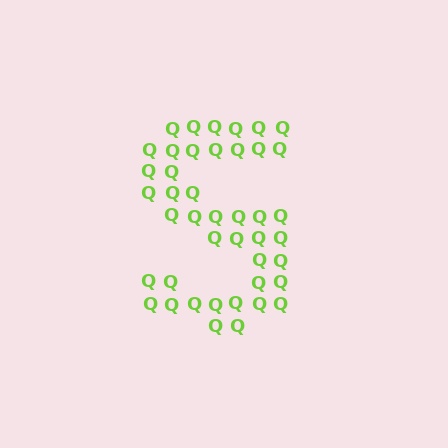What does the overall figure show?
The overall figure shows the letter S.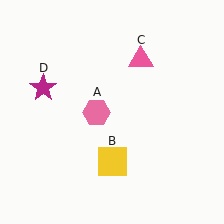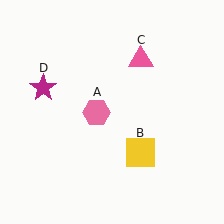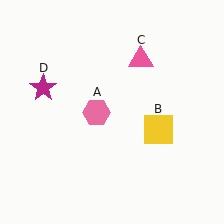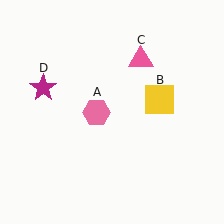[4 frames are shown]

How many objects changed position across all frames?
1 object changed position: yellow square (object B).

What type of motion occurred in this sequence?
The yellow square (object B) rotated counterclockwise around the center of the scene.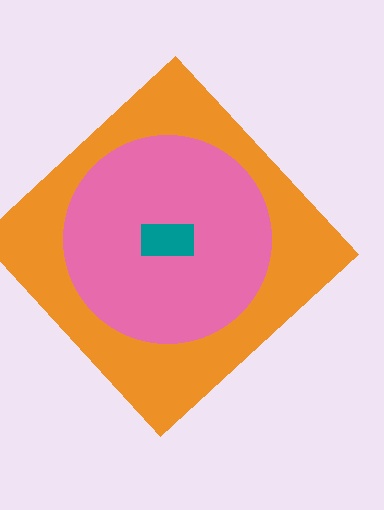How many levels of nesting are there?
3.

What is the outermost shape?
The orange diamond.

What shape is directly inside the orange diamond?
The pink circle.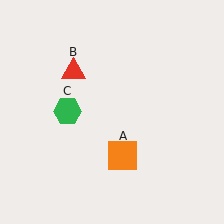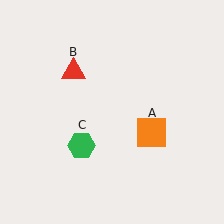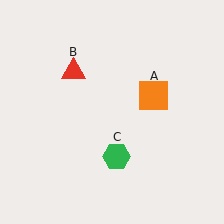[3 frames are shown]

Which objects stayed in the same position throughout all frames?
Red triangle (object B) remained stationary.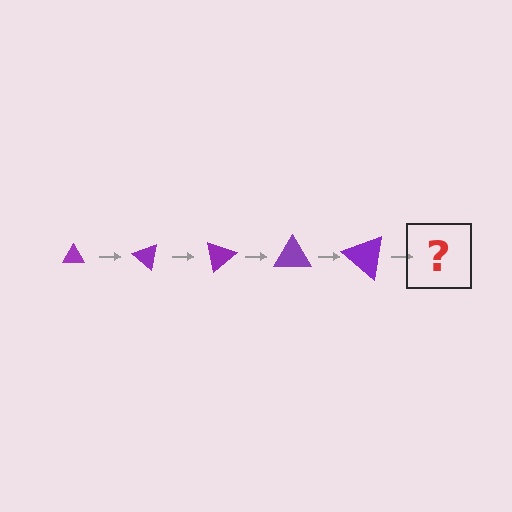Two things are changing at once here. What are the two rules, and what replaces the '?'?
The two rules are that the triangle grows larger each step and it rotates 40 degrees each step. The '?' should be a triangle, larger than the previous one and rotated 200 degrees from the start.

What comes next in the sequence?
The next element should be a triangle, larger than the previous one and rotated 200 degrees from the start.